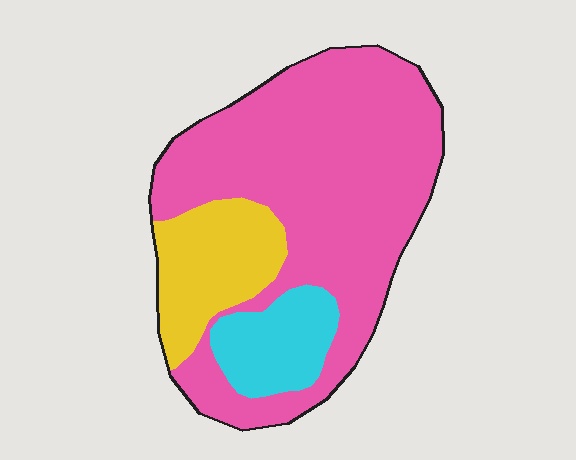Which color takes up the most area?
Pink, at roughly 70%.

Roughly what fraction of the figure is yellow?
Yellow takes up about one sixth (1/6) of the figure.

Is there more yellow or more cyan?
Yellow.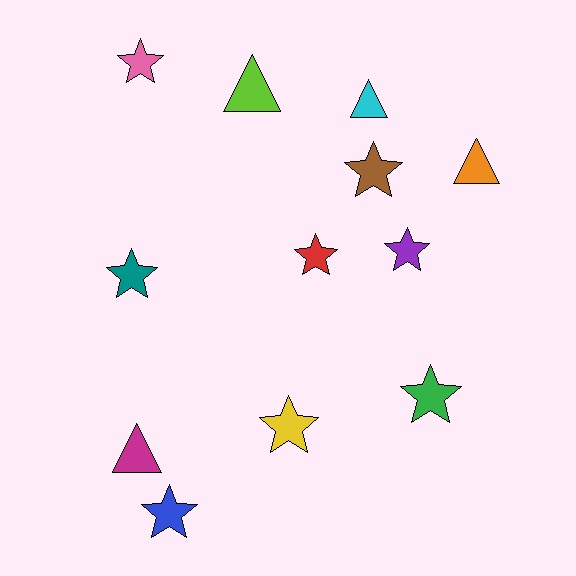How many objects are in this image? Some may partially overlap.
There are 12 objects.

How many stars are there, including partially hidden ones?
There are 8 stars.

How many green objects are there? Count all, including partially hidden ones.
There is 1 green object.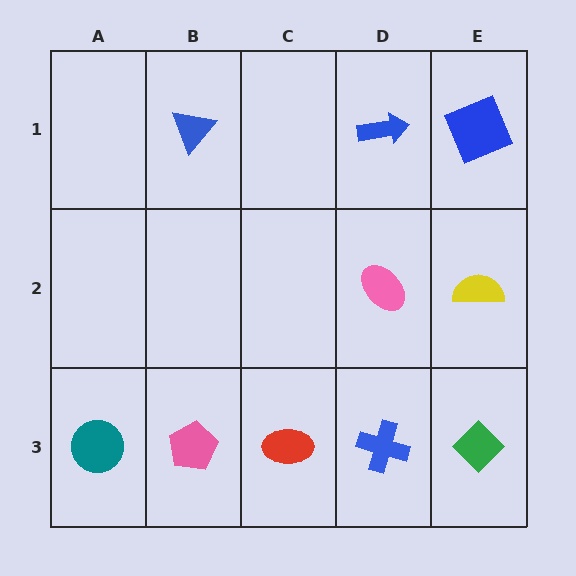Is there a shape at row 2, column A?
No, that cell is empty.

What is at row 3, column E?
A green diamond.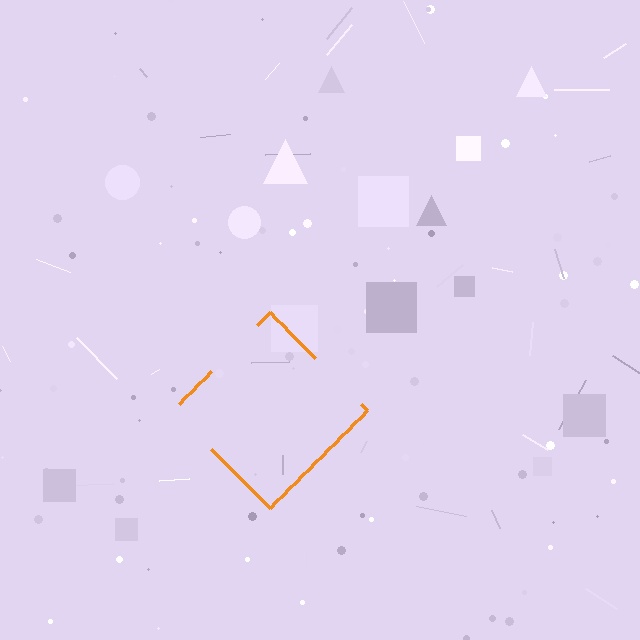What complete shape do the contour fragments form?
The contour fragments form a diamond.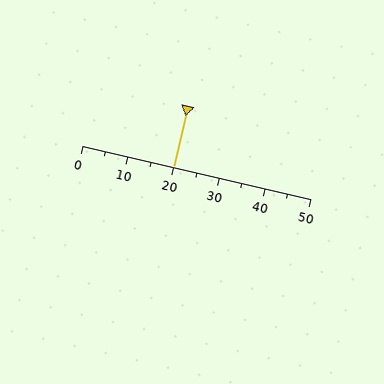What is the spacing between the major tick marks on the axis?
The major ticks are spaced 10 apart.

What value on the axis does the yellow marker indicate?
The marker indicates approximately 20.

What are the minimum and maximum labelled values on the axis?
The axis runs from 0 to 50.